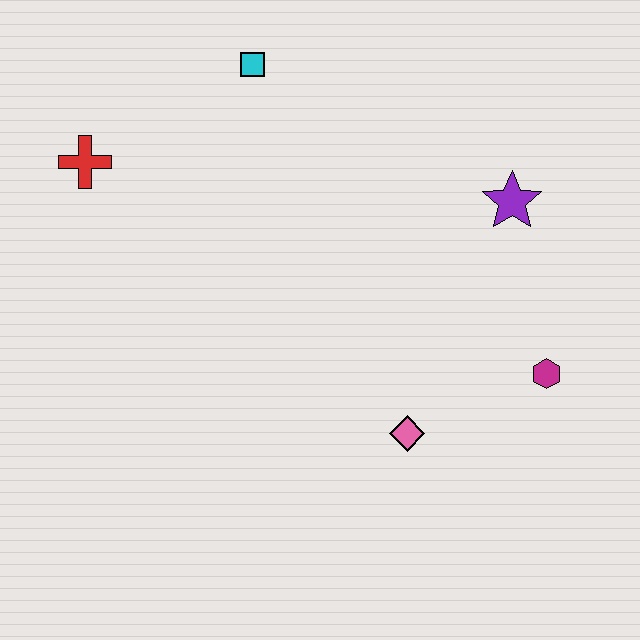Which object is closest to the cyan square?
The red cross is closest to the cyan square.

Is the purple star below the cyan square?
Yes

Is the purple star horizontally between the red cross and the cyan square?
No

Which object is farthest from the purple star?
The red cross is farthest from the purple star.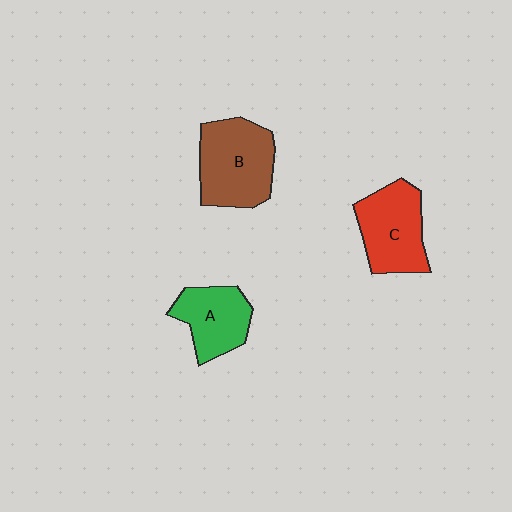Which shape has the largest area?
Shape B (brown).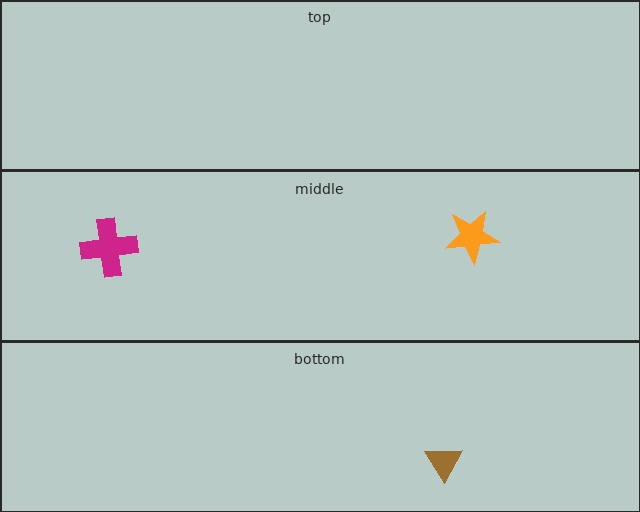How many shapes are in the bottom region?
1.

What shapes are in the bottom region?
The brown triangle.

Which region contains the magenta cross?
The middle region.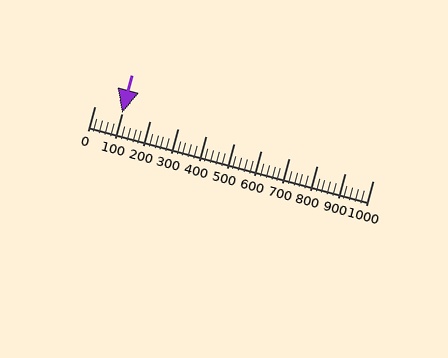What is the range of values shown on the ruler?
The ruler shows values from 0 to 1000.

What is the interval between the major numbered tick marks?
The major tick marks are spaced 100 units apart.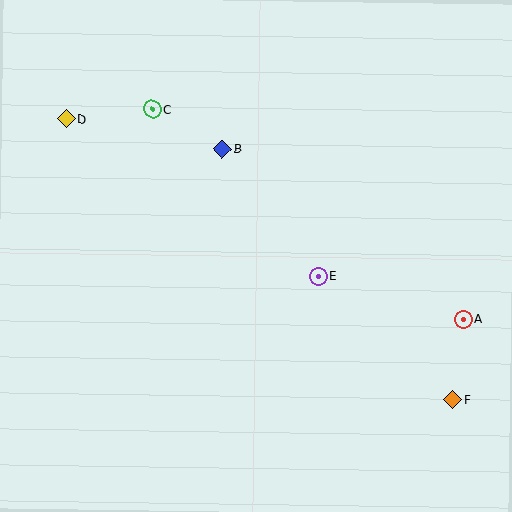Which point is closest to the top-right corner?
Point A is closest to the top-right corner.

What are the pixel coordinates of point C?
Point C is at (153, 109).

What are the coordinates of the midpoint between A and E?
The midpoint between A and E is at (391, 298).